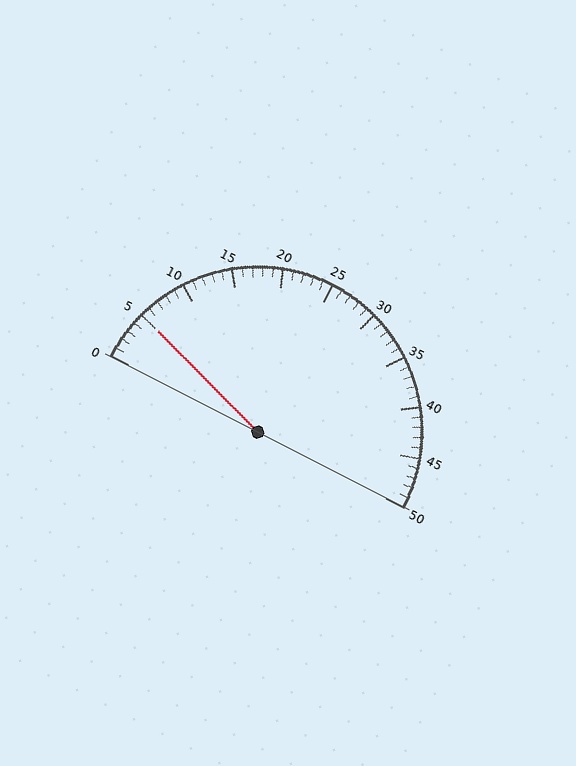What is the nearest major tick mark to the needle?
The nearest major tick mark is 5.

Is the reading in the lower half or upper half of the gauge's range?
The reading is in the lower half of the range (0 to 50).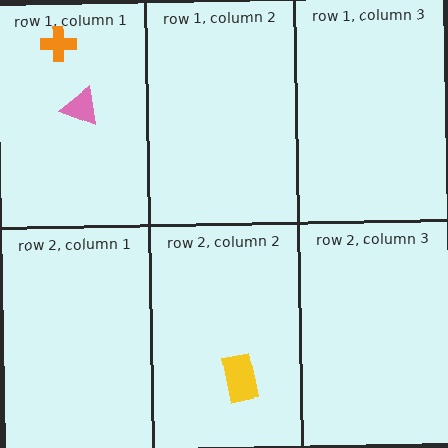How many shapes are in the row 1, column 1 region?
2.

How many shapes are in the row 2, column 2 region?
1.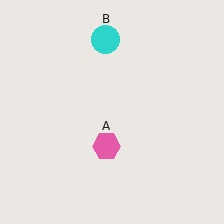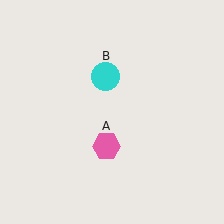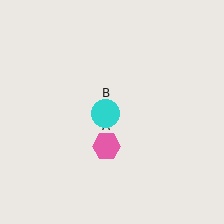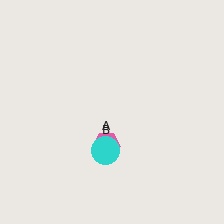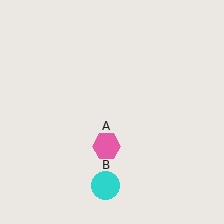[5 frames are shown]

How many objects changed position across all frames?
1 object changed position: cyan circle (object B).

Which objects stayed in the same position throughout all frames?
Pink hexagon (object A) remained stationary.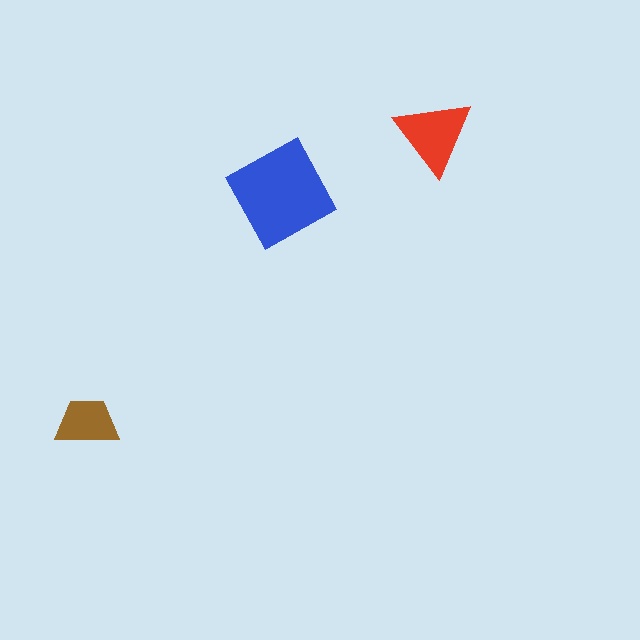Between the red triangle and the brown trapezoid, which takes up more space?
The red triangle.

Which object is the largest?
The blue diamond.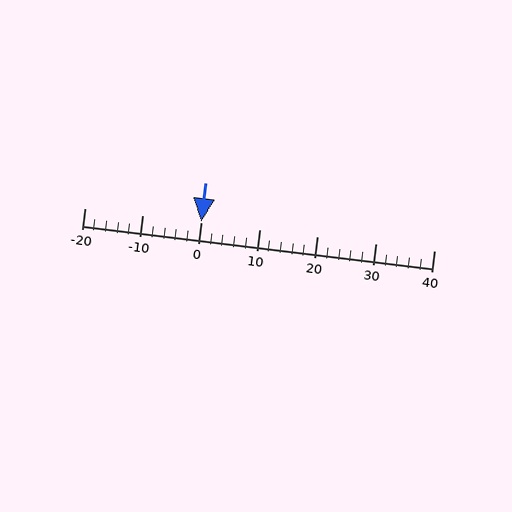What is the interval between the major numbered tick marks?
The major tick marks are spaced 10 units apart.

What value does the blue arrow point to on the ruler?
The blue arrow points to approximately 0.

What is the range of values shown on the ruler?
The ruler shows values from -20 to 40.